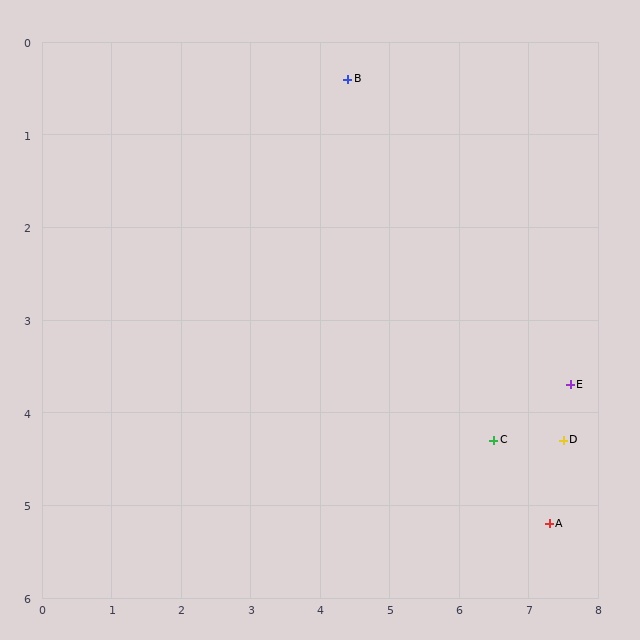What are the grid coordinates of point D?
Point D is at approximately (7.5, 4.3).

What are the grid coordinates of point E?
Point E is at approximately (7.6, 3.7).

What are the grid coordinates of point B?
Point B is at approximately (4.4, 0.4).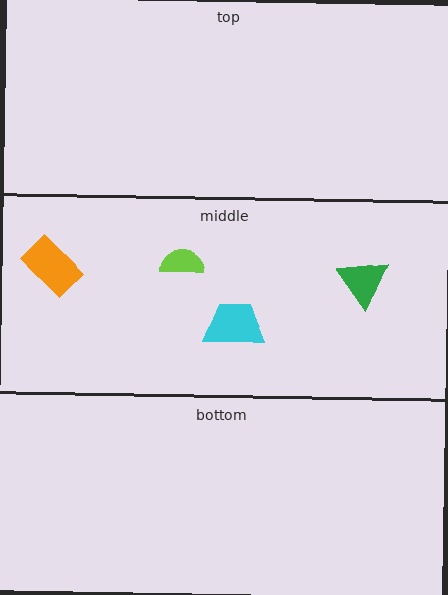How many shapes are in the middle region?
4.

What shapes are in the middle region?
The orange rectangle, the lime semicircle, the cyan trapezoid, the green triangle.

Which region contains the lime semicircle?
The middle region.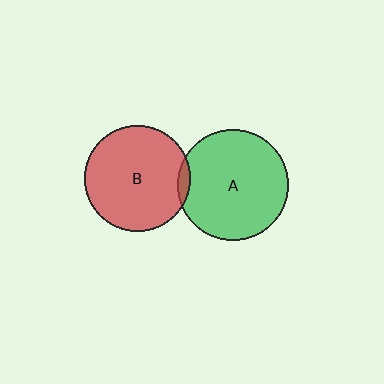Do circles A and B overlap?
Yes.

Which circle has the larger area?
Circle A (green).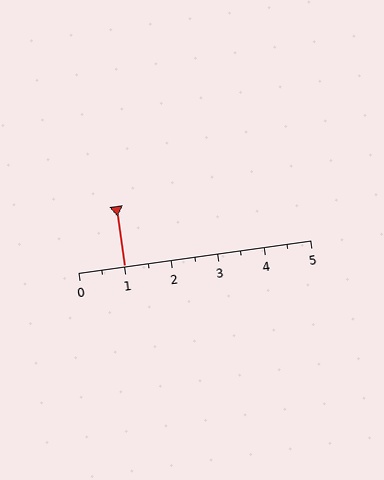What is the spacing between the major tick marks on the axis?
The major ticks are spaced 1 apart.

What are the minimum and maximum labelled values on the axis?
The axis runs from 0 to 5.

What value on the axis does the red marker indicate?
The marker indicates approximately 1.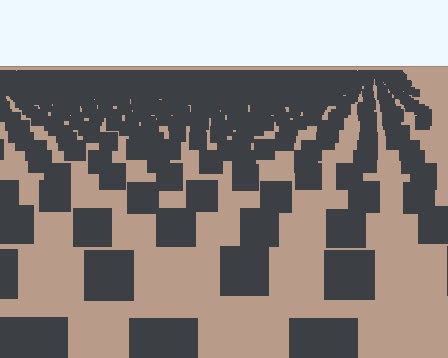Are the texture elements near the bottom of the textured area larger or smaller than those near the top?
Larger. Near the bottom, elements are closer to the viewer and appear at a bigger on-screen size.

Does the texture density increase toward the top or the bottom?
Density increases toward the top.